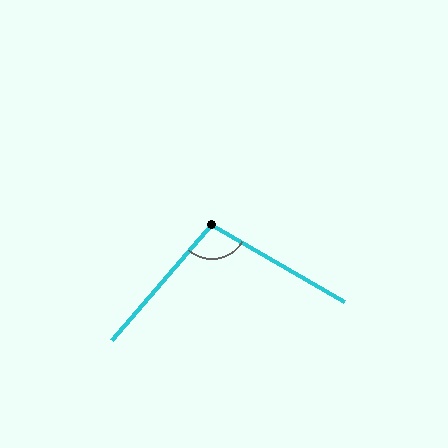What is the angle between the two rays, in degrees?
Approximately 101 degrees.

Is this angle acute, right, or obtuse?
It is obtuse.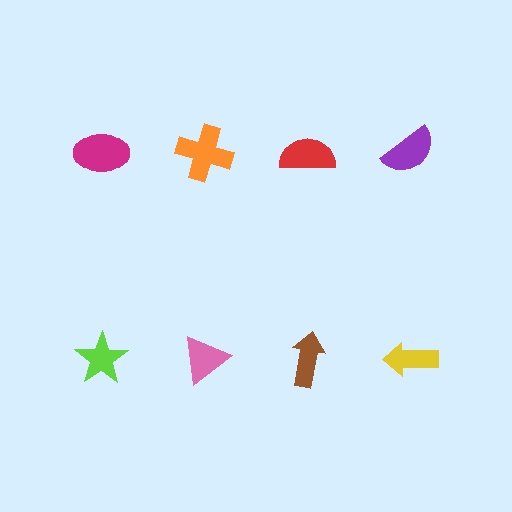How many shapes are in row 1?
4 shapes.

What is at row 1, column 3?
A red semicircle.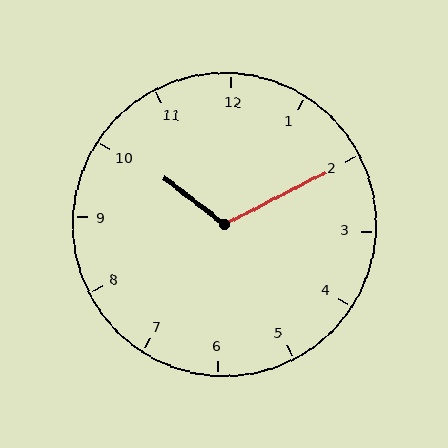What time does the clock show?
10:10.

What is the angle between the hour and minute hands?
Approximately 115 degrees.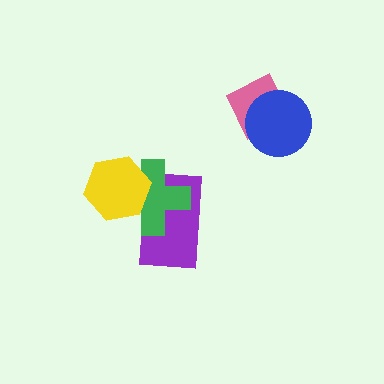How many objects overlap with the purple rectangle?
2 objects overlap with the purple rectangle.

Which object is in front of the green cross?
The yellow hexagon is in front of the green cross.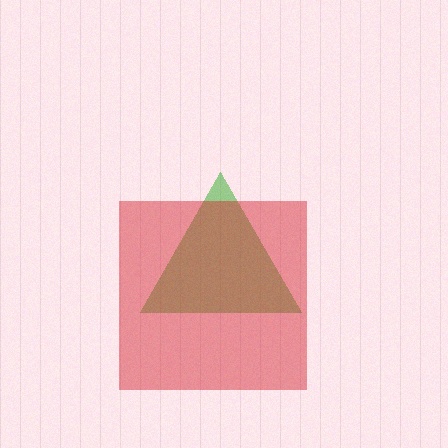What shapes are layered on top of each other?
The layered shapes are: a green triangle, a red square.